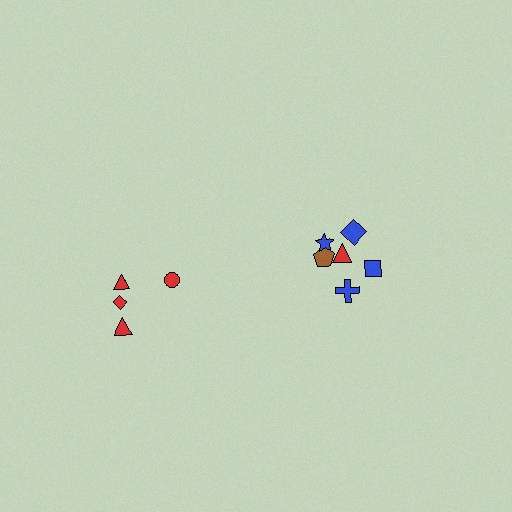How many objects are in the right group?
There are 6 objects.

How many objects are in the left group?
There are 4 objects.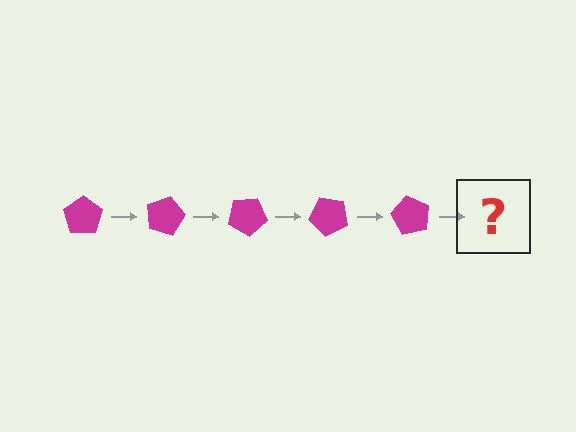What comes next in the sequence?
The next element should be a magenta pentagon rotated 75 degrees.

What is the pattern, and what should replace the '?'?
The pattern is that the pentagon rotates 15 degrees each step. The '?' should be a magenta pentagon rotated 75 degrees.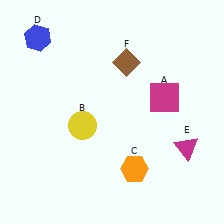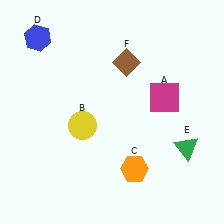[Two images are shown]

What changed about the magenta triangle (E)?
In Image 1, E is magenta. In Image 2, it changed to green.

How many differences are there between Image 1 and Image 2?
There is 1 difference between the two images.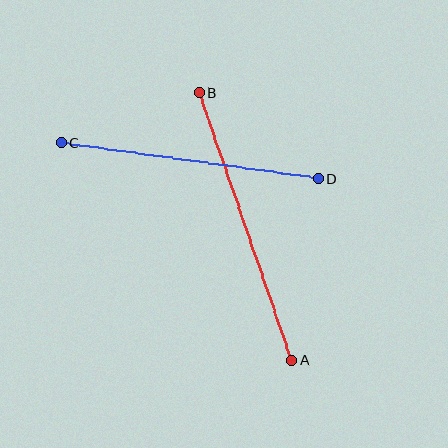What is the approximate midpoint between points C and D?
The midpoint is at approximately (190, 161) pixels.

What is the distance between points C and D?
The distance is approximately 260 pixels.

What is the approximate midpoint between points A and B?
The midpoint is at approximately (245, 227) pixels.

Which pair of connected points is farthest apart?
Points A and B are farthest apart.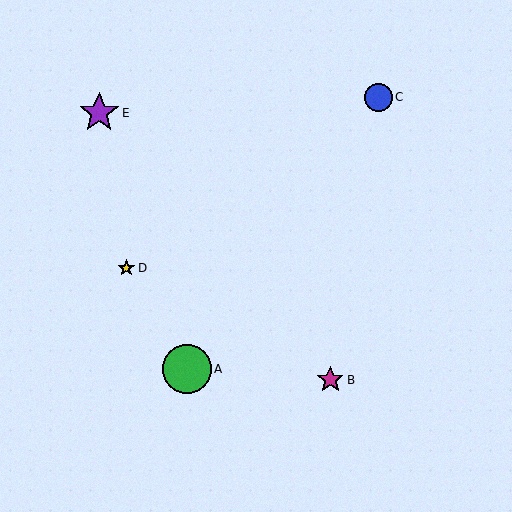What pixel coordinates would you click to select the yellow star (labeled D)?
Click at (126, 268) to select the yellow star D.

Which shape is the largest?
The green circle (labeled A) is the largest.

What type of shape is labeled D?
Shape D is a yellow star.